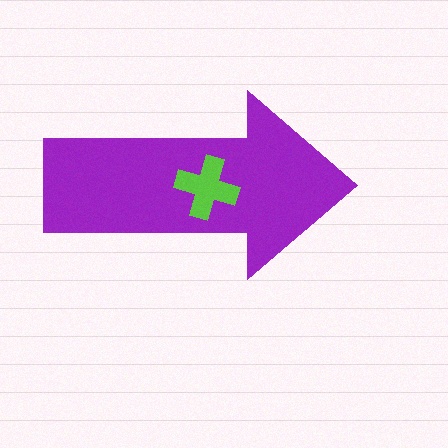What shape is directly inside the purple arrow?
The lime cross.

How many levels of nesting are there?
2.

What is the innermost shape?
The lime cross.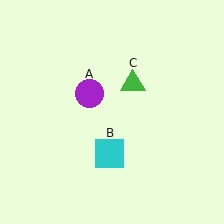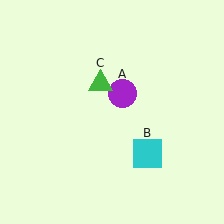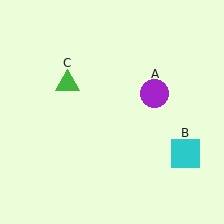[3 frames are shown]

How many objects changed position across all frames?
3 objects changed position: purple circle (object A), cyan square (object B), green triangle (object C).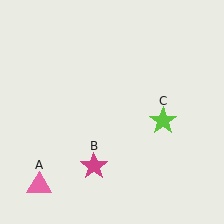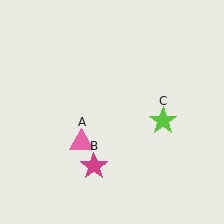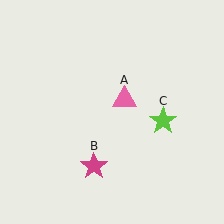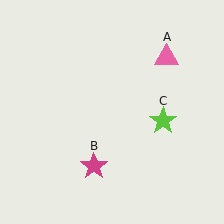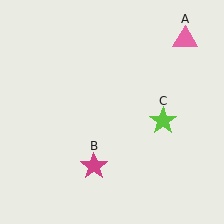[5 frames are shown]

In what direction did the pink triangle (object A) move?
The pink triangle (object A) moved up and to the right.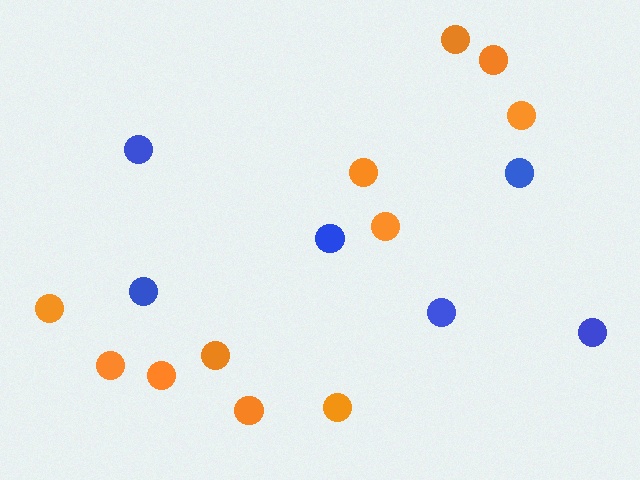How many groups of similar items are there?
There are 2 groups: one group of blue circles (6) and one group of orange circles (11).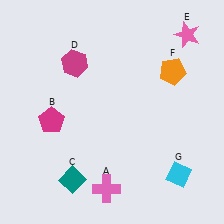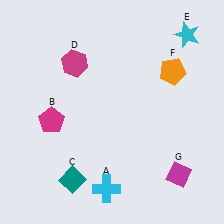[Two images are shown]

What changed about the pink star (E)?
In Image 1, E is pink. In Image 2, it changed to cyan.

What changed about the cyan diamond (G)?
In Image 1, G is cyan. In Image 2, it changed to magenta.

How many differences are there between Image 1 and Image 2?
There are 3 differences between the two images.